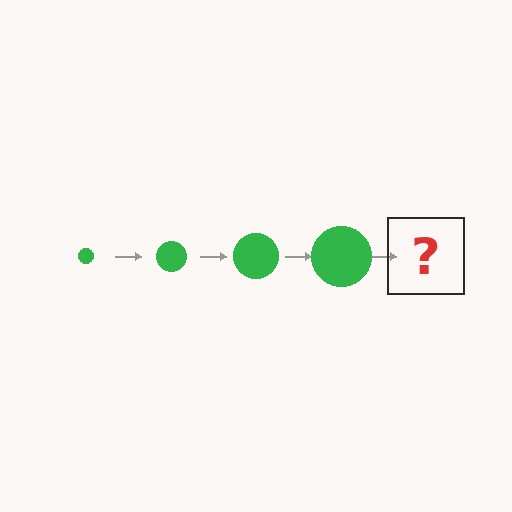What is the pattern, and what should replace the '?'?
The pattern is that the circle gets progressively larger each step. The '?' should be a green circle, larger than the previous one.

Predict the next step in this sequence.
The next step is a green circle, larger than the previous one.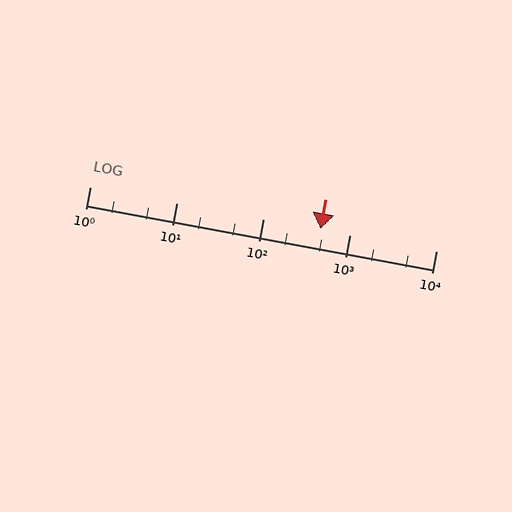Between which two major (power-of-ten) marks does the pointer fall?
The pointer is between 100 and 1000.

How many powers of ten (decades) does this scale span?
The scale spans 4 decades, from 1 to 10000.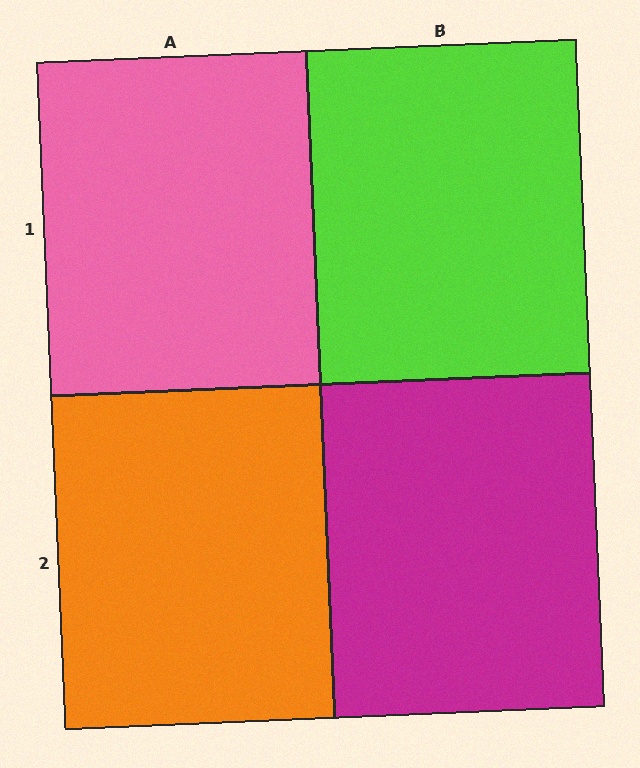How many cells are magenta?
1 cell is magenta.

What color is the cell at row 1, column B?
Lime.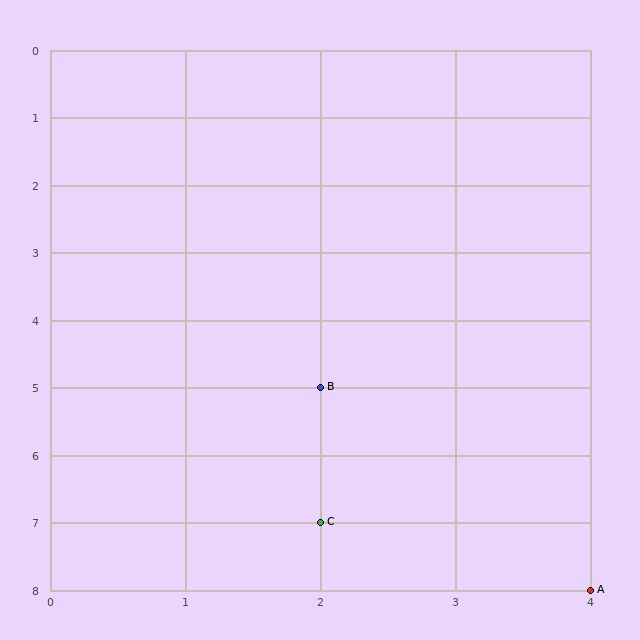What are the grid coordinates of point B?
Point B is at grid coordinates (2, 5).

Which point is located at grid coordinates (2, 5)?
Point B is at (2, 5).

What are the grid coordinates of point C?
Point C is at grid coordinates (2, 7).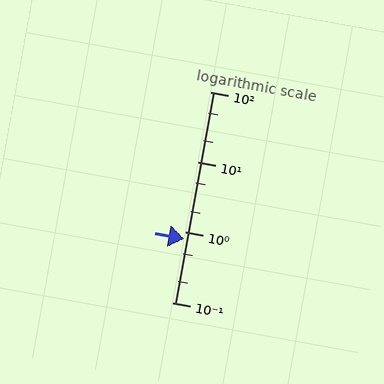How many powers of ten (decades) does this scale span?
The scale spans 3 decades, from 0.1 to 100.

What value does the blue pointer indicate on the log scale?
The pointer indicates approximately 0.81.